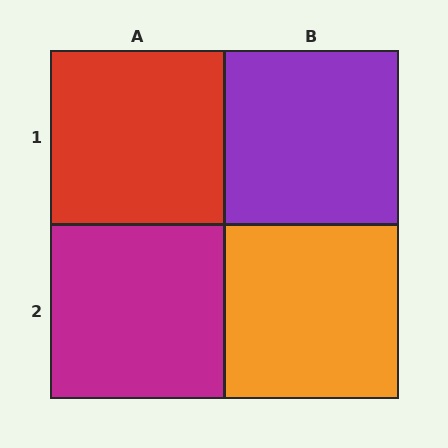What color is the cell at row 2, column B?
Orange.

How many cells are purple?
1 cell is purple.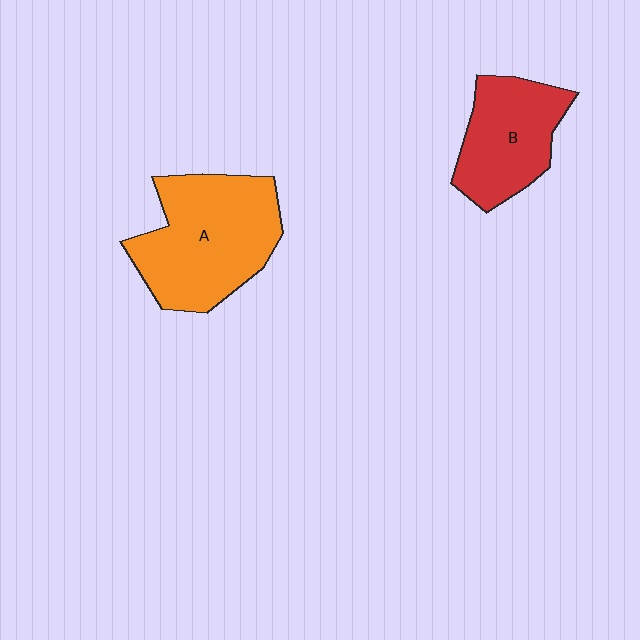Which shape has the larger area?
Shape A (orange).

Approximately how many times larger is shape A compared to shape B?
Approximately 1.5 times.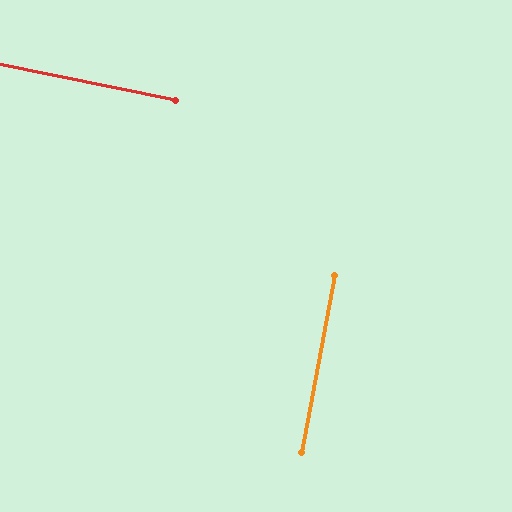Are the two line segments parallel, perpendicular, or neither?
Perpendicular — they meet at approximately 90°.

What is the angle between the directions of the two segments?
Approximately 90 degrees.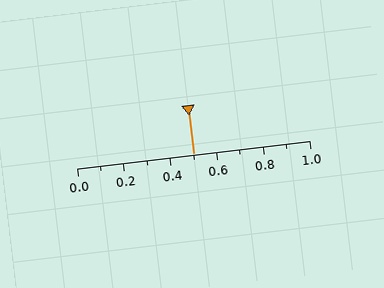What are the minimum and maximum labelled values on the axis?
The axis runs from 0.0 to 1.0.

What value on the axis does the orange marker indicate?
The marker indicates approximately 0.5.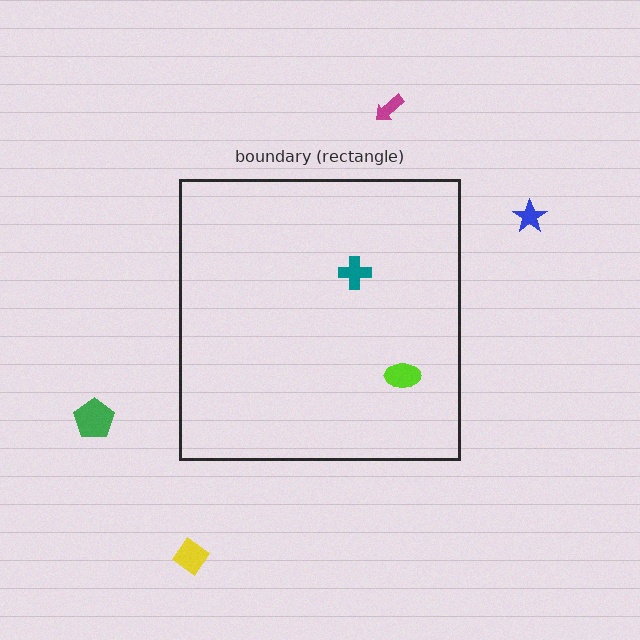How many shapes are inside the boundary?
2 inside, 4 outside.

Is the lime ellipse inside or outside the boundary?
Inside.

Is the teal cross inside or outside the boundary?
Inside.